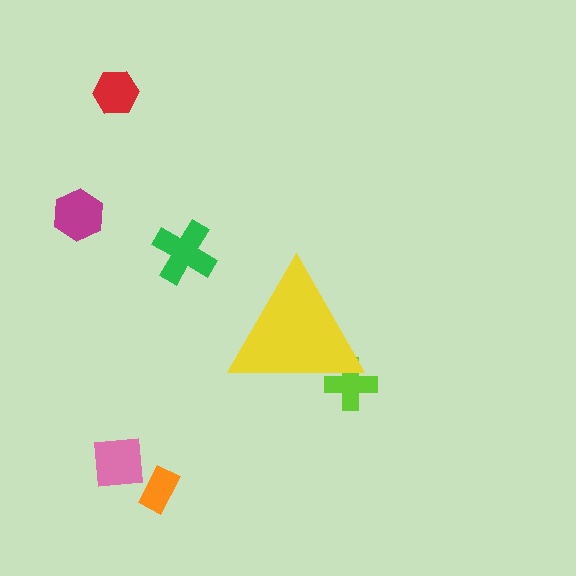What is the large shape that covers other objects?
A yellow triangle.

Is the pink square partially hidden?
No, the pink square is fully visible.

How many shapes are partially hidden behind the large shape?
1 shape is partially hidden.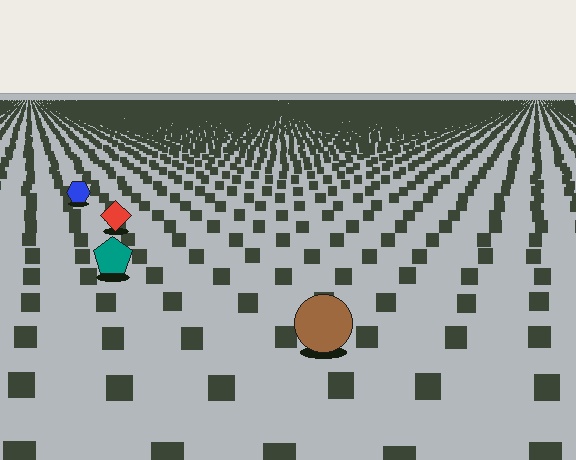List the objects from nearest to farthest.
From nearest to farthest: the brown circle, the teal pentagon, the red diamond, the blue hexagon.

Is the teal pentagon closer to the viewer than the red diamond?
Yes. The teal pentagon is closer — you can tell from the texture gradient: the ground texture is coarser near it.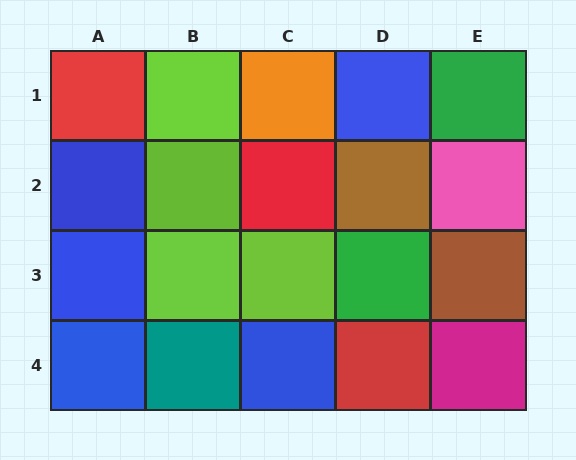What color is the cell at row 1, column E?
Green.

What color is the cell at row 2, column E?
Pink.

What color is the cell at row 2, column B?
Lime.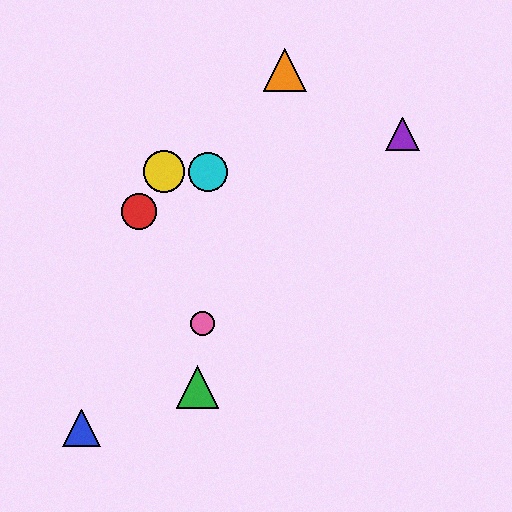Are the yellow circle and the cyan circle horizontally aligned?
Yes, both are at y≈172.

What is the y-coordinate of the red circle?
The red circle is at y≈211.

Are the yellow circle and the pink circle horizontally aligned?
No, the yellow circle is at y≈172 and the pink circle is at y≈323.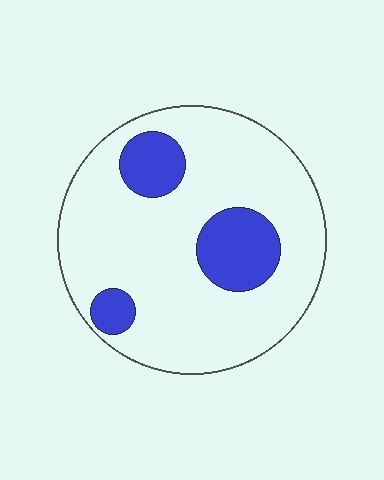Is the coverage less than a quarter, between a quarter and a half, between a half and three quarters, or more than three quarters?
Less than a quarter.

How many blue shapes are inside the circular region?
3.